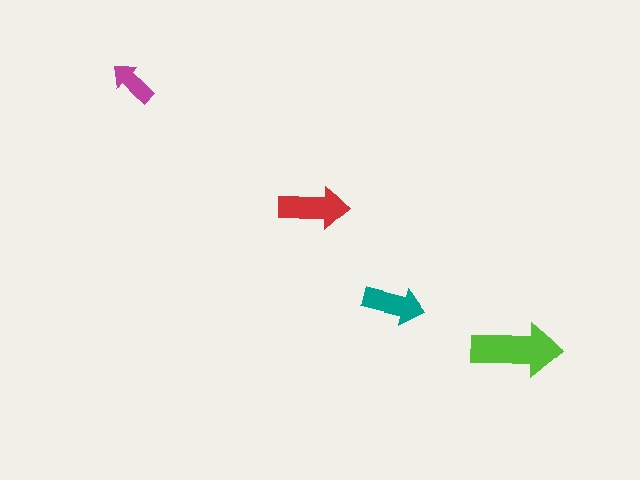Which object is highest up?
The magenta arrow is topmost.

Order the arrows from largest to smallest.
the lime one, the red one, the teal one, the magenta one.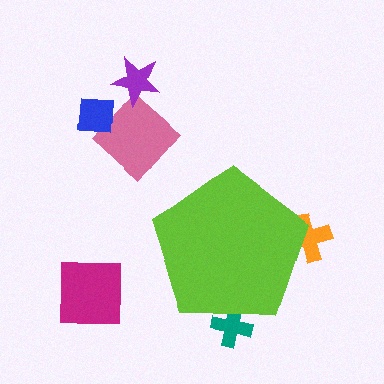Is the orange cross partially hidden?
Yes, the orange cross is partially hidden behind the lime pentagon.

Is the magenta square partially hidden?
No, the magenta square is fully visible.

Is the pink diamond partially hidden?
No, the pink diamond is fully visible.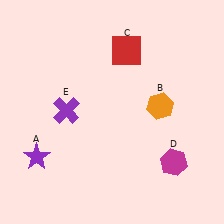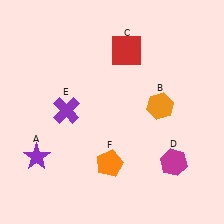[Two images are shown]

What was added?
An orange pentagon (F) was added in Image 2.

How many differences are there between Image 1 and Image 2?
There is 1 difference between the two images.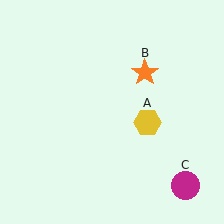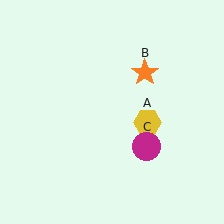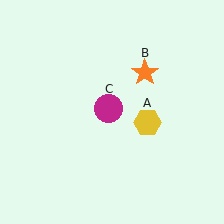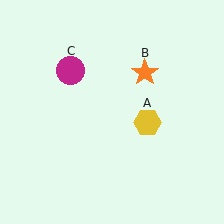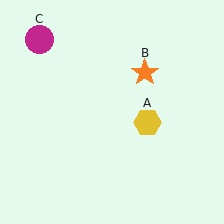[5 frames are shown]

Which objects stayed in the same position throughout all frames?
Yellow hexagon (object A) and orange star (object B) remained stationary.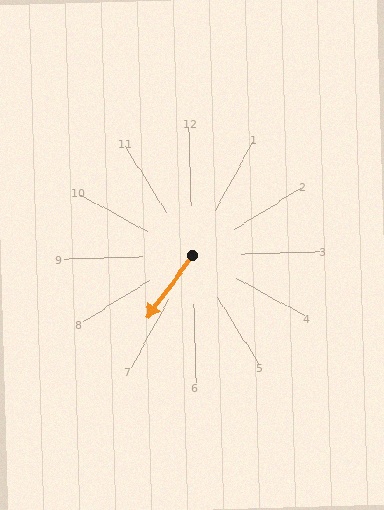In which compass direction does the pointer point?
Southwest.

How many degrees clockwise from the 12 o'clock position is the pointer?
Approximately 218 degrees.